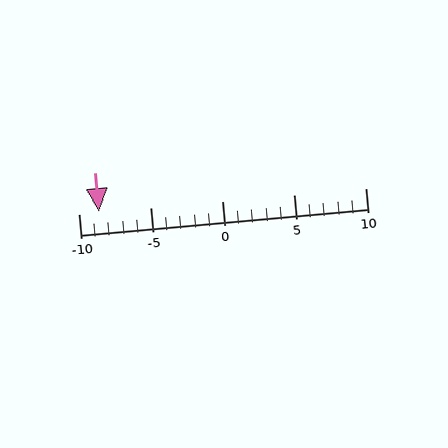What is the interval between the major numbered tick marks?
The major tick marks are spaced 5 units apart.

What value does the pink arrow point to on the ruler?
The pink arrow points to approximately -9.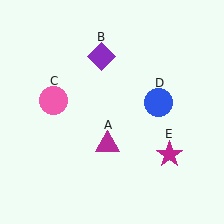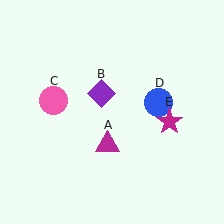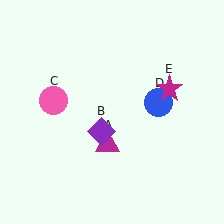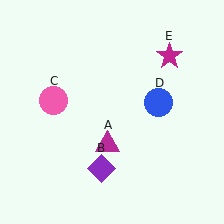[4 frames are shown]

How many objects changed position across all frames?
2 objects changed position: purple diamond (object B), magenta star (object E).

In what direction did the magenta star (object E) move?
The magenta star (object E) moved up.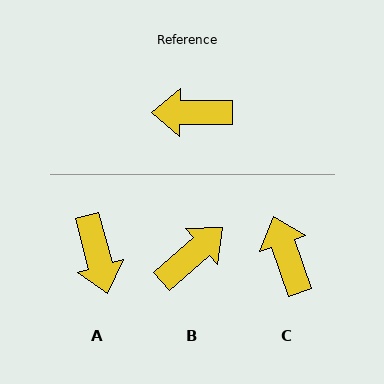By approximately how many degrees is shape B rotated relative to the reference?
Approximately 138 degrees clockwise.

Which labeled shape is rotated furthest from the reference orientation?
B, about 138 degrees away.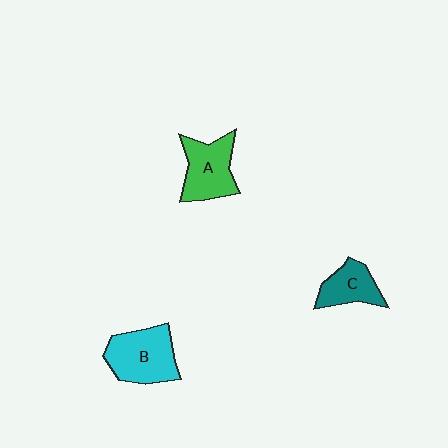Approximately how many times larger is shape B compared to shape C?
Approximately 1.6 times.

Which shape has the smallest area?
Shape C (teal).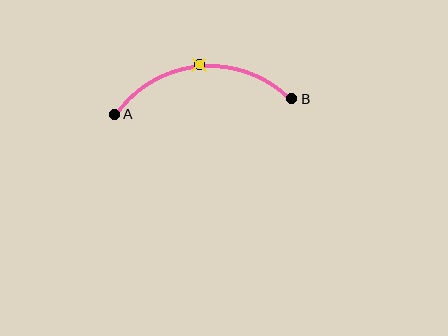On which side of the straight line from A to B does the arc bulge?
The arc bulges above the straight line connecting A and B.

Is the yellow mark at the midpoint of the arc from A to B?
Yes. The yellow mark lies on the arc at equal arc-length from both A and B — it is the arc midpoint.